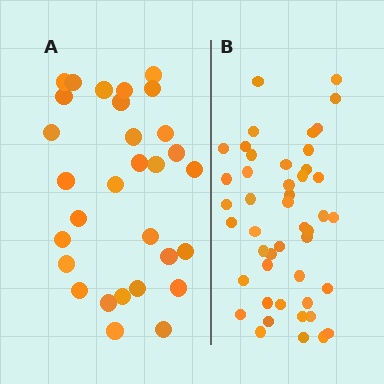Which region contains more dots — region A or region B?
Region B (the right region) has more dots.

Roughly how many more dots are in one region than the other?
Region B has approximately 15 more dots than region A.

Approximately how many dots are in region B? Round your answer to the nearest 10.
About 50 dots. (The exact count is 46, which rounds to 50.)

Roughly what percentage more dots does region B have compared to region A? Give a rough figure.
About 55% more.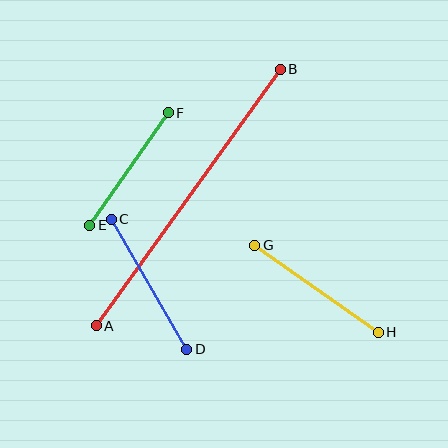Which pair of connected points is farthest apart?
Points A and B are farthest apart.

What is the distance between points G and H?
The distance is approximately 151 pixels.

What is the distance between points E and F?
The distance is approximately 137 pixels.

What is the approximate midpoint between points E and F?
The midpoint is at approximately (129, 169) pixels.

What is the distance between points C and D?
The distance is approximately 150 pixels.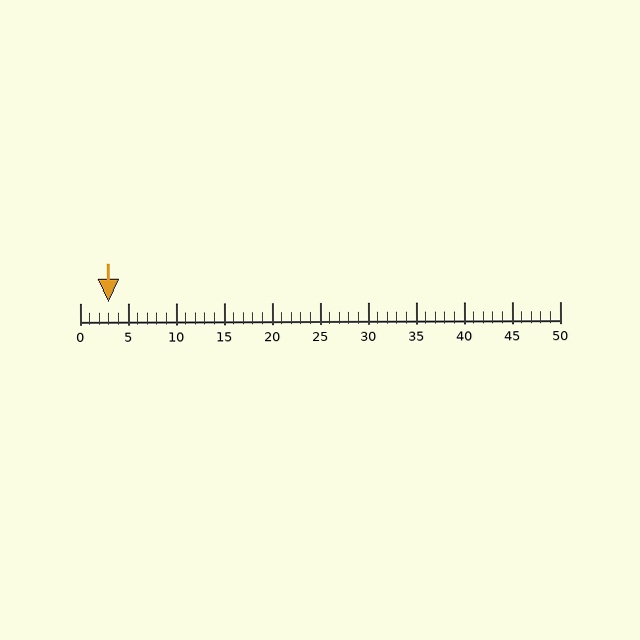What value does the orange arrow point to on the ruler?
The orange arrow points to approximately 3.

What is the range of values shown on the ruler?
The ruler shows values from 0 to 50.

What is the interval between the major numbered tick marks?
The major tick marks are spaced 5 units apart.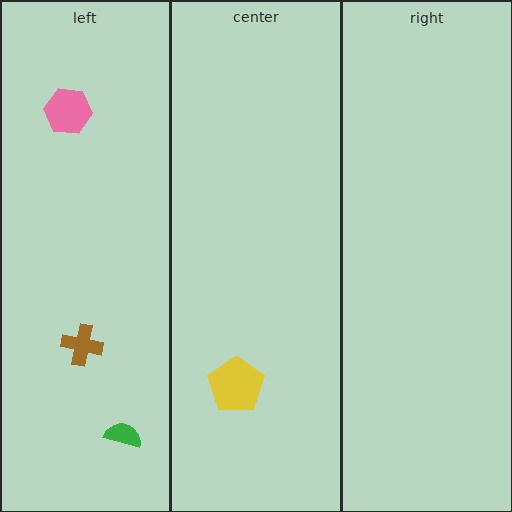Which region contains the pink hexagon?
The left region.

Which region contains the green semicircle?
The left region.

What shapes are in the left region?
The pink hexagon, the green semicircle, the brown cross.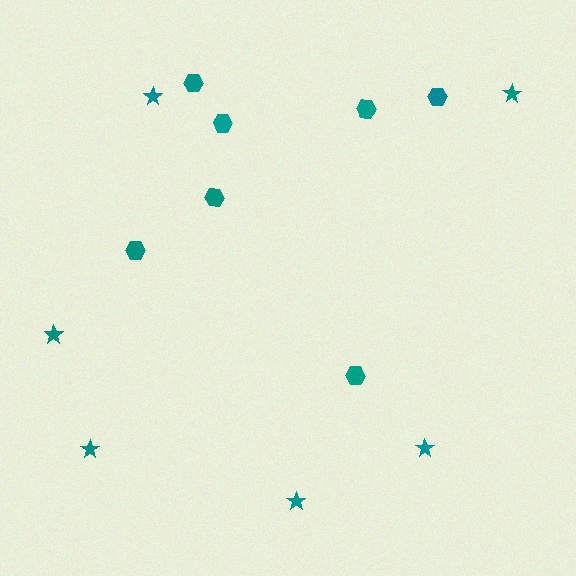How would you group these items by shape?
There are 2 groups: one group of stars (6) and one group of hexagons (7).